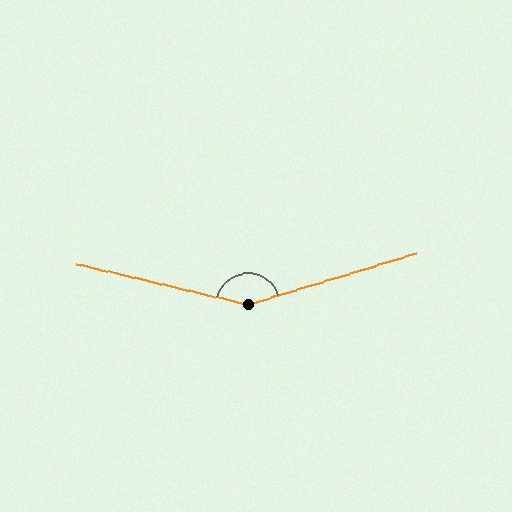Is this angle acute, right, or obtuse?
It is obtuse.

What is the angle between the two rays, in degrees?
Approximately 150 degrees.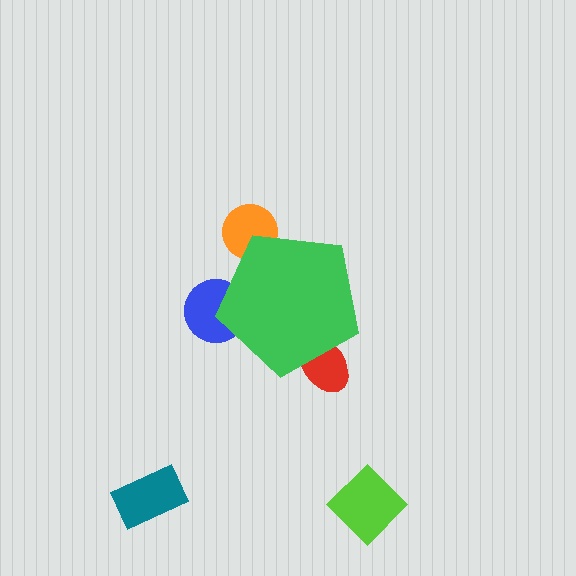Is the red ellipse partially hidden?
Yes, the red ellipse is partially hidden behind the green pentagon.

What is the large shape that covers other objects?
A green pentagon.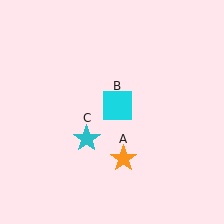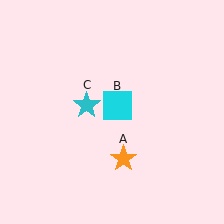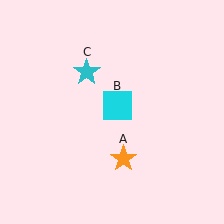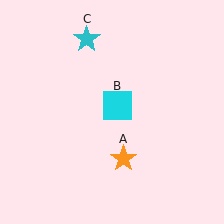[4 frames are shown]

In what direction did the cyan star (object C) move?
The cyan star (object C) moved up.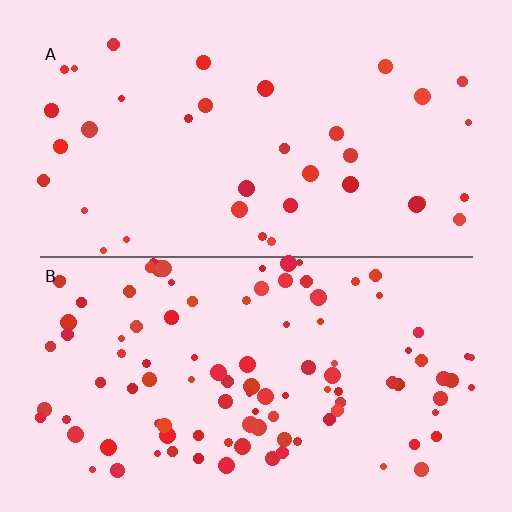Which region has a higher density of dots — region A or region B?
B (the bottom).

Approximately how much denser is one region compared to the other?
Approximately 2.9× — region B over region A.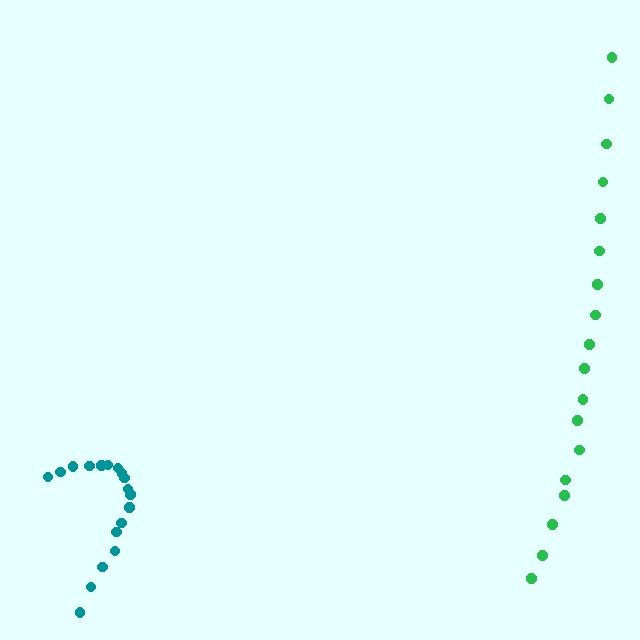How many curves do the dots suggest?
There are 2 distinct paths.